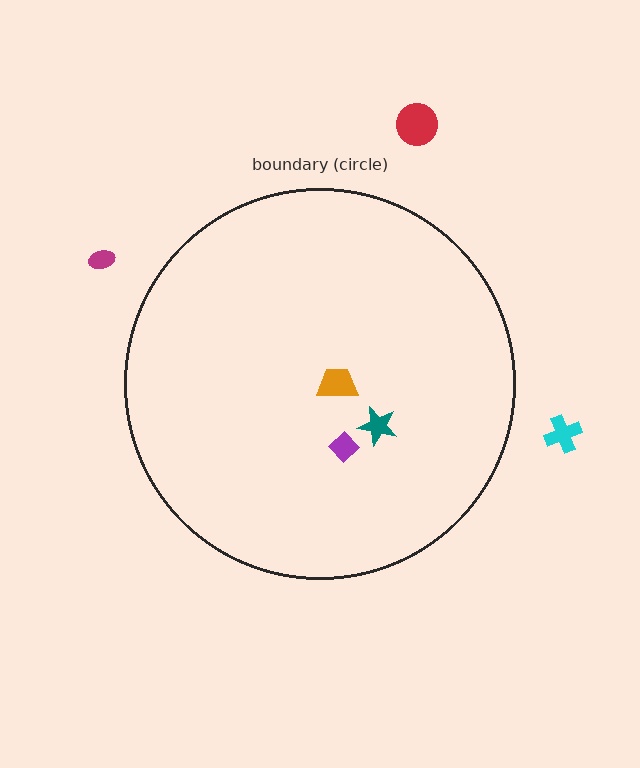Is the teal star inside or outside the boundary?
Inside.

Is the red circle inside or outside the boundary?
Outside.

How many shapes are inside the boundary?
3 inside, 3 outside.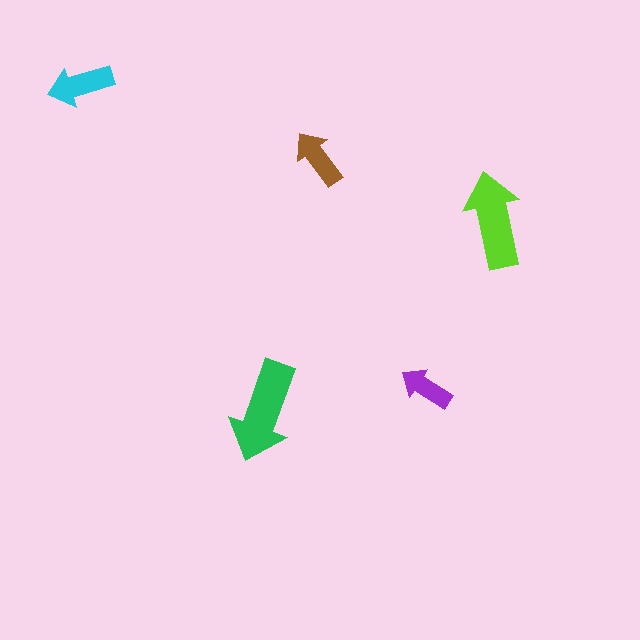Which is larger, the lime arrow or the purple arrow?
The lime one.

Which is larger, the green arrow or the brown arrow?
The green one.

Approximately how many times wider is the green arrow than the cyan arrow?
About 1.5 times wider.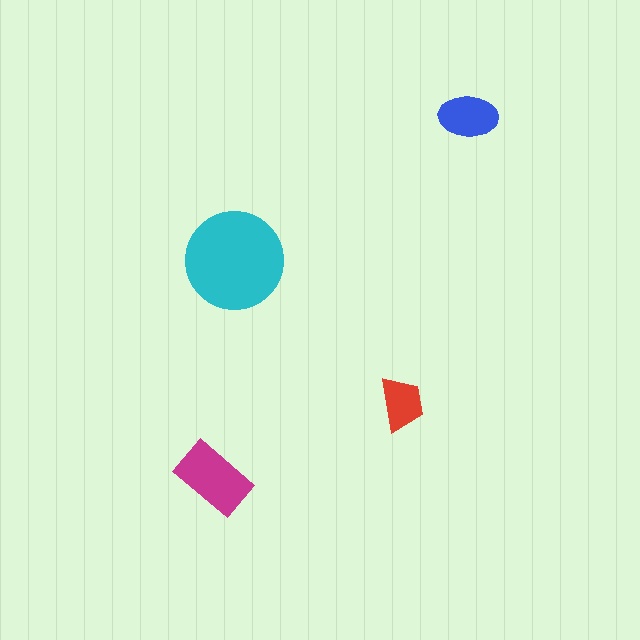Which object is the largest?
The cyan circle.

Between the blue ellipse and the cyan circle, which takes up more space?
The cyan circle.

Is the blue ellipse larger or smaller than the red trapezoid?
Larger.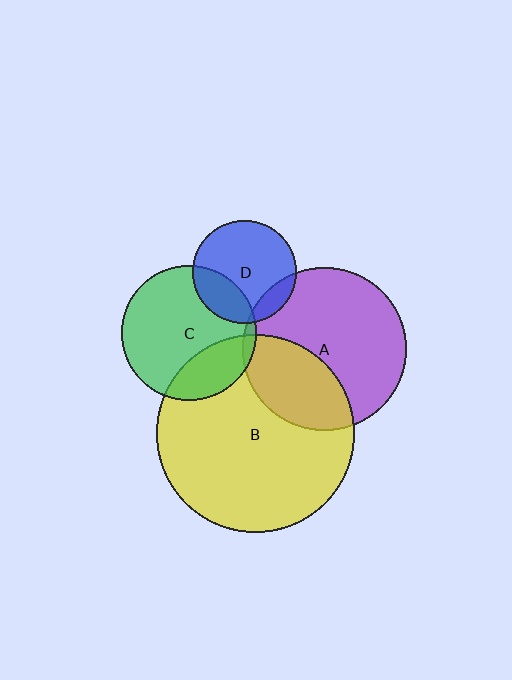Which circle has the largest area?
Circle B (yellow).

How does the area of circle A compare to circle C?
Approximately 1.5 times.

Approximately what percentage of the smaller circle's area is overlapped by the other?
Approximately 25%.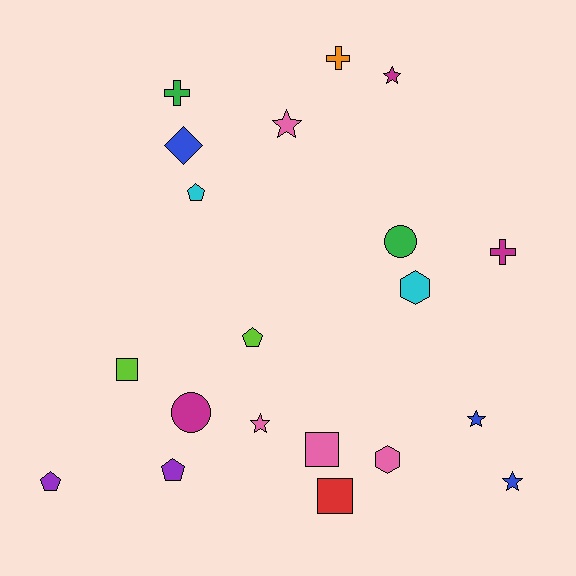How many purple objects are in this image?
There are 2 purple objects.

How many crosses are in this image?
There are 3 crosses.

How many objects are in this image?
There are 20 objects.